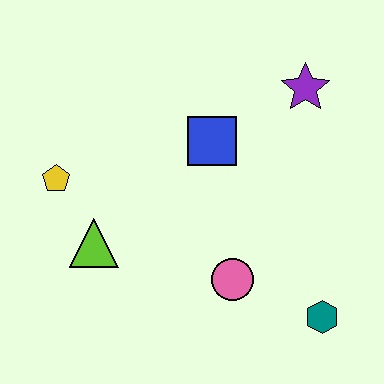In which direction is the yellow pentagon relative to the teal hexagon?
The yellow pentagon is to the left of the teal hexagon.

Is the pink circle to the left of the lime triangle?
No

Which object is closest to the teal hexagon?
The pink circle is closest to the teal hexagon.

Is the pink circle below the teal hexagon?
No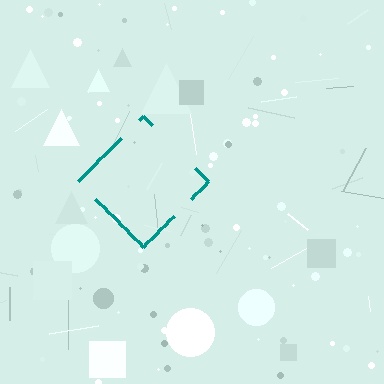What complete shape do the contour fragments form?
The contour fragments form a diamond.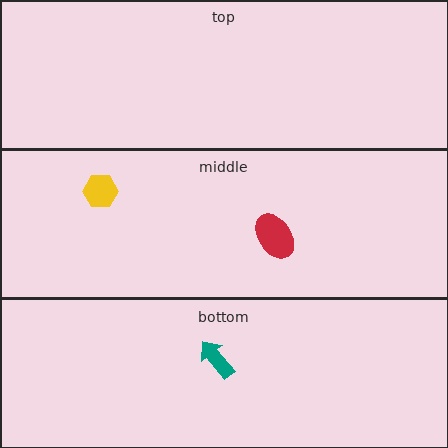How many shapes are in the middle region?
2.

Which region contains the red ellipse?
The middle region.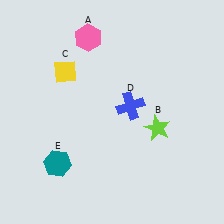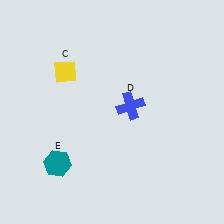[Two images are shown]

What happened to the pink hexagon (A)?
The pink hexagon (A) was removed in Image 2. It was in the top-left area of Image 1.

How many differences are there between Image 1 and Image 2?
There are 2 differences between the two images.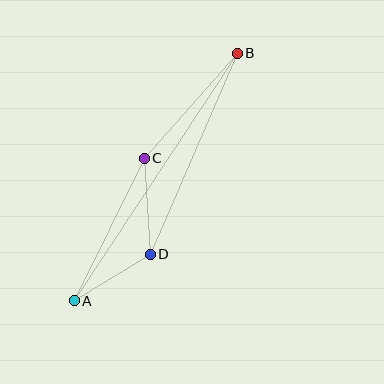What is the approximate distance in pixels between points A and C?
The distance between A and C is approximately 159 pixels.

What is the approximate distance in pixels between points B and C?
The distance between B and C is approximately 140 pixels.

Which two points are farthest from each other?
Points A and B are farthest from each other.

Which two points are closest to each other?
Points A and D are closest to each other.